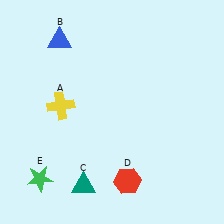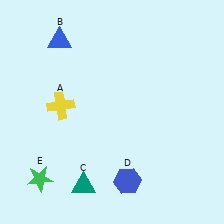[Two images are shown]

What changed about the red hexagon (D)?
In Image 1, D is red. In Image 2, it changed to blue.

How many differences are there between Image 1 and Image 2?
There is 1 difference between the two images.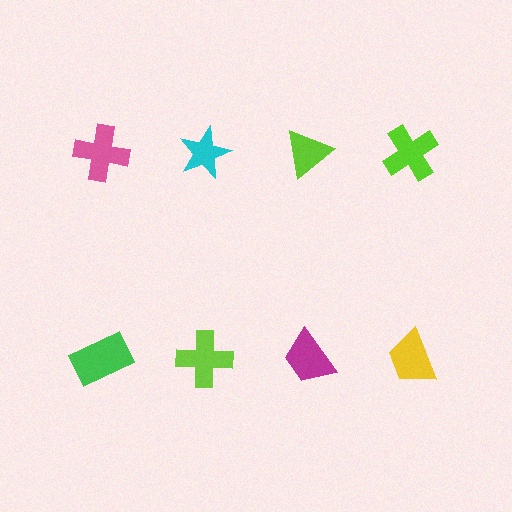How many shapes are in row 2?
4 shapes.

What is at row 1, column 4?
A lime cross.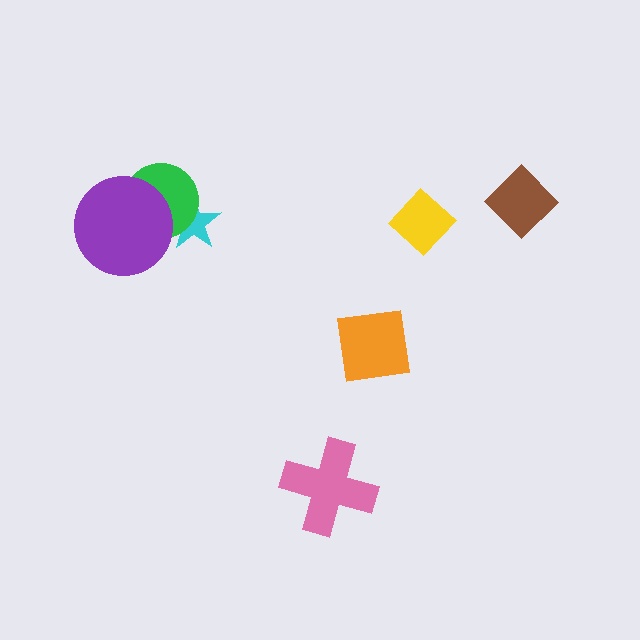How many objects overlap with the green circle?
2 objects overlap with the green circle.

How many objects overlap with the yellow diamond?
0 objects overlap with the yellow diamond.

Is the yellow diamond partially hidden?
No, no other shape covers it.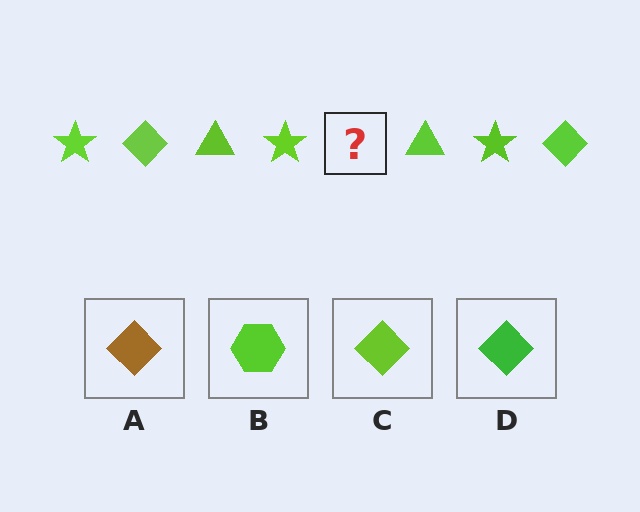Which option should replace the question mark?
Option C.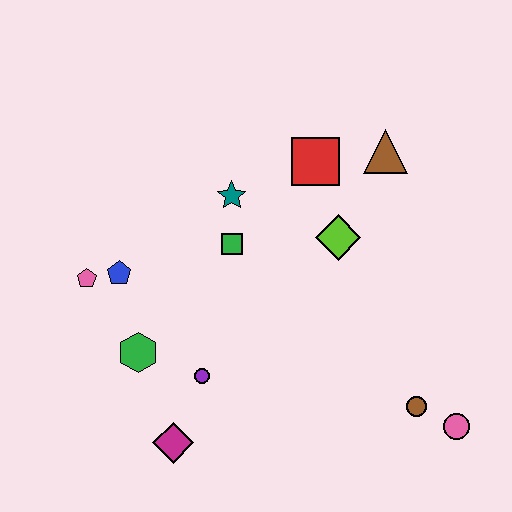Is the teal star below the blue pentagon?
No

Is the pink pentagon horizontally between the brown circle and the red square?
No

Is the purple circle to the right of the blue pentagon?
Yes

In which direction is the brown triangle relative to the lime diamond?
The brown triangle is above the lime diamond.